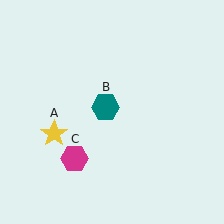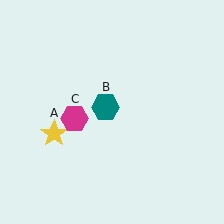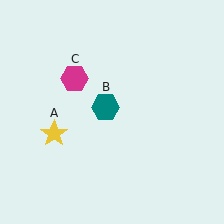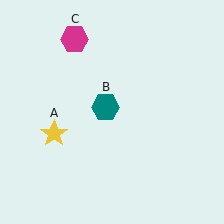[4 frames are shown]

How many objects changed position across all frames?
1 object changed position: magenta hexagon (object C).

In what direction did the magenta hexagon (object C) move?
The magenta hexagon (object C) moved up.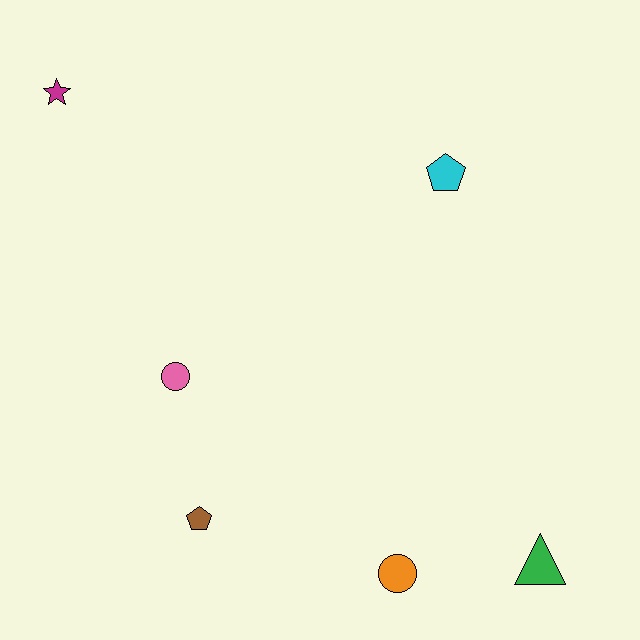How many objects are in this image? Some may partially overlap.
There are 6 objects.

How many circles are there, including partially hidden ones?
There are 2 circles.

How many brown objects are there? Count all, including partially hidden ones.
There is 1 brown object.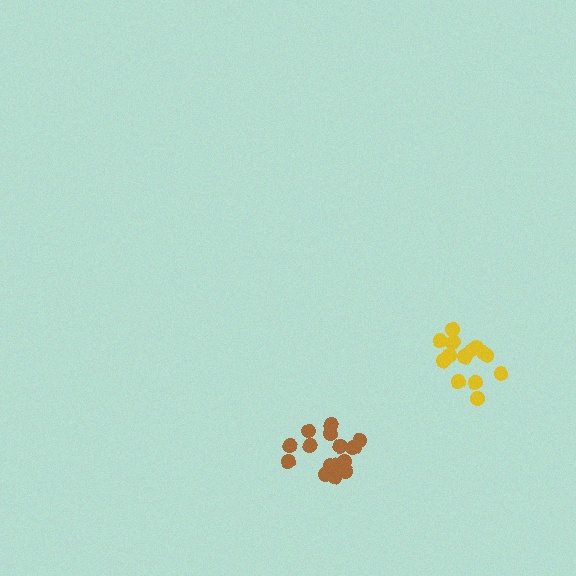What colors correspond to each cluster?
The clusters are colored: brown, yellow.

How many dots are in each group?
Group 1: 16 dots, Group 2: 15 dots (31 total).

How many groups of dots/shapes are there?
There are 2 groups.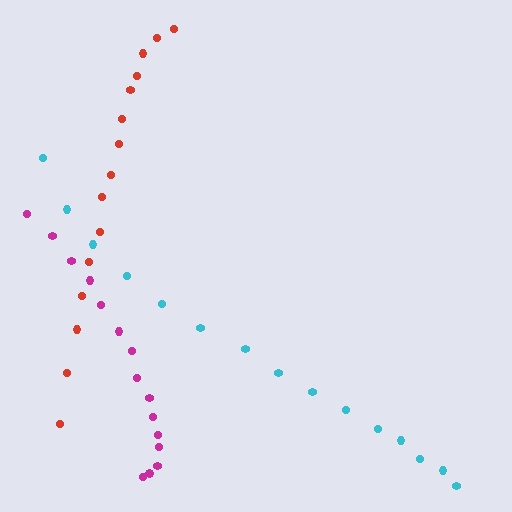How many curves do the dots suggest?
There are 3 distinct paths.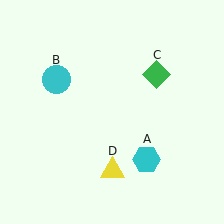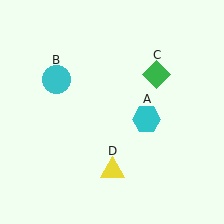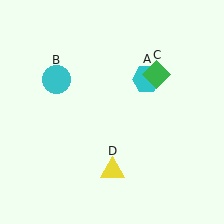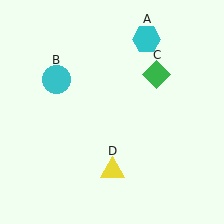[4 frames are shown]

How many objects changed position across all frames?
1 object changed position: cyan hexagon (object A).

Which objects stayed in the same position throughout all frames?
Cyan circle (object B) and green diamond (object C) and yellow triangle (object D) remained stationary.